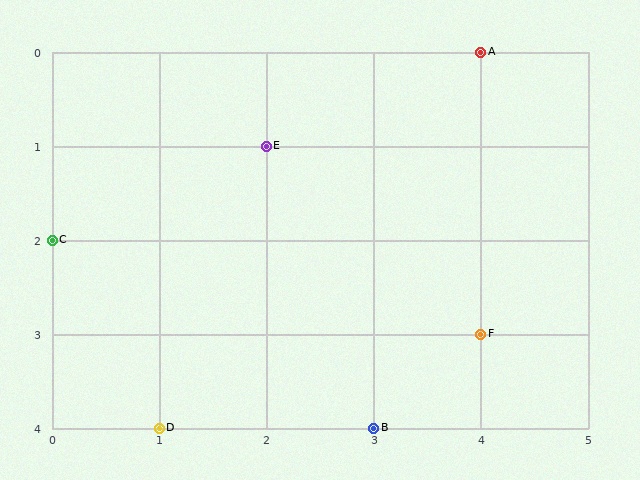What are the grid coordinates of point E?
Point E is at grid coordinates (2, 1).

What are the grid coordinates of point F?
Point F is at grid coordinates (4, 3).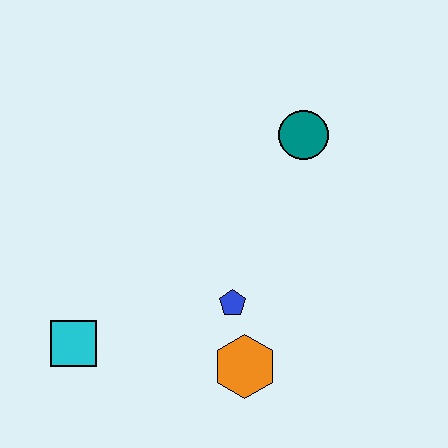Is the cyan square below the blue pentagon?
Yes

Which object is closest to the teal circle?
The blue pentagon is closest to the teal circle.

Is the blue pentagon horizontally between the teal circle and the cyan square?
Yes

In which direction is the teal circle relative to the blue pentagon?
The teal circle is above the blue pentagon.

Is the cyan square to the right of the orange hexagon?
No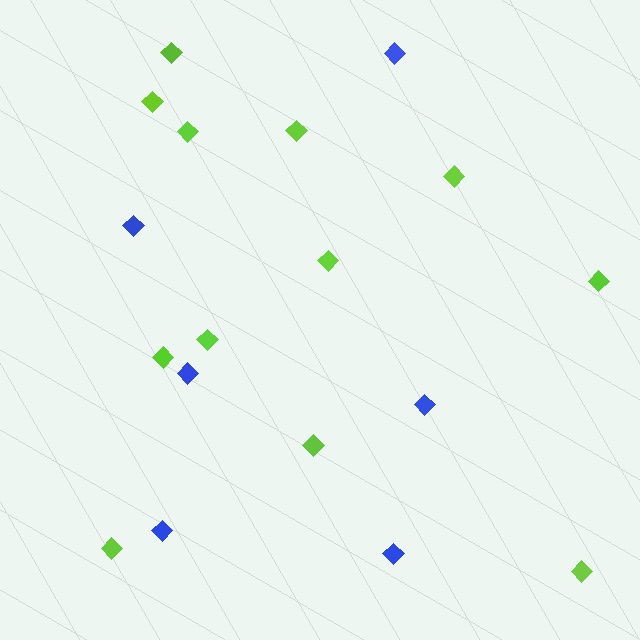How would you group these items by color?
There are 2 groups: one group of lime diamonds (12) and one group of blue diamonds (6).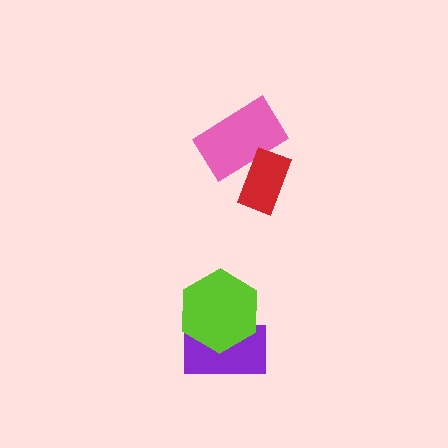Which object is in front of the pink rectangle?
The red rectangle is in front of the pink rectangle.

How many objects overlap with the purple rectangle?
1 object overlaps with the purple rectangle.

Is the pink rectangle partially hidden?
Yes, it is partially covered by another shape.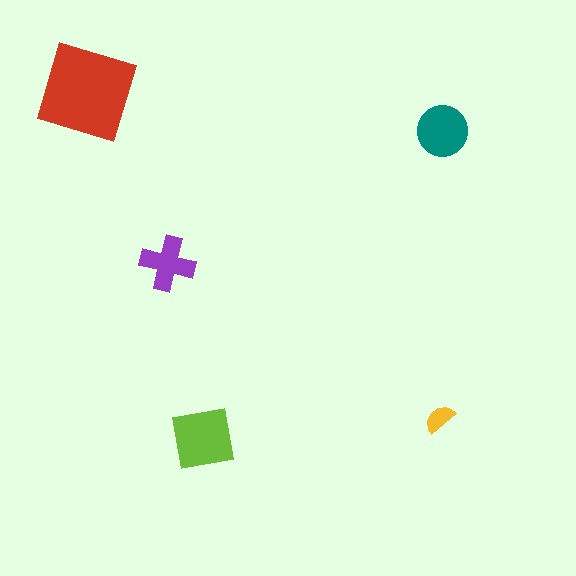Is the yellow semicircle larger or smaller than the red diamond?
Smaller.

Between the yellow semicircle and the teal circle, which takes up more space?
The teal circle.